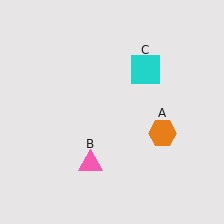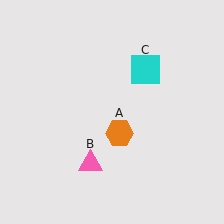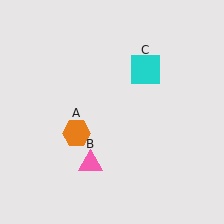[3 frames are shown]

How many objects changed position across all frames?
1 object changed position: orange hexagon (object A).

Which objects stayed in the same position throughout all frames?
Pink triangle (object B) and cyan square (object C) remained stationary.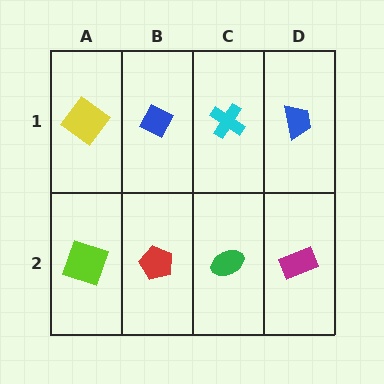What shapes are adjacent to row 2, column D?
A blue trapezoid (row 1, column D), a green ellipse (row 2, column C).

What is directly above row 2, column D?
A blue trapezoid.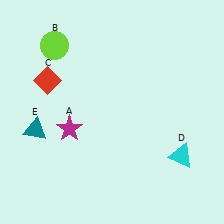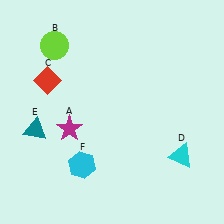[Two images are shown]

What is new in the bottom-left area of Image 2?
A cyan hexagon (F) was added in the bottom-left area of Image 2.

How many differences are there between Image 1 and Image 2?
There is 1 difference between the two images.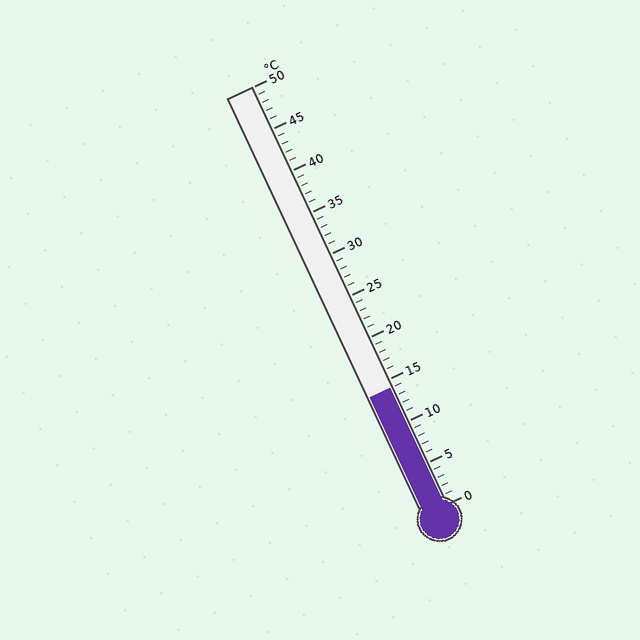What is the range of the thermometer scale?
The thermometer scale ranges from 0°C to 50°C.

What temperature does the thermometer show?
The thermometer shows approximately 14°C.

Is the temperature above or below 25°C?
The temperature is below 25°C.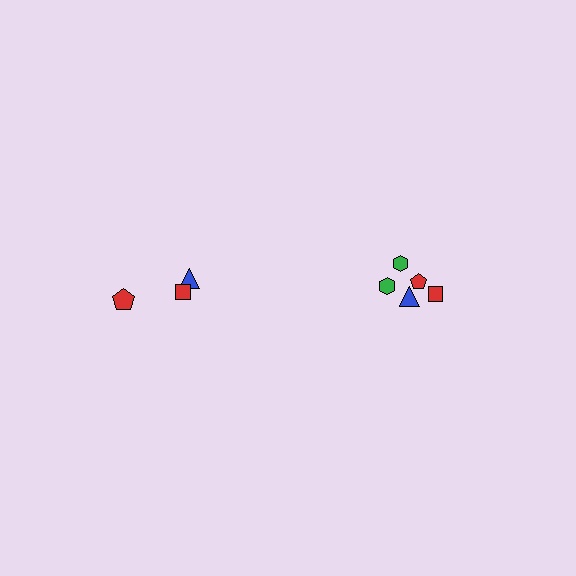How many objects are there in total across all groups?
There are 8 objects.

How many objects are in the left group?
There are 3 objects.